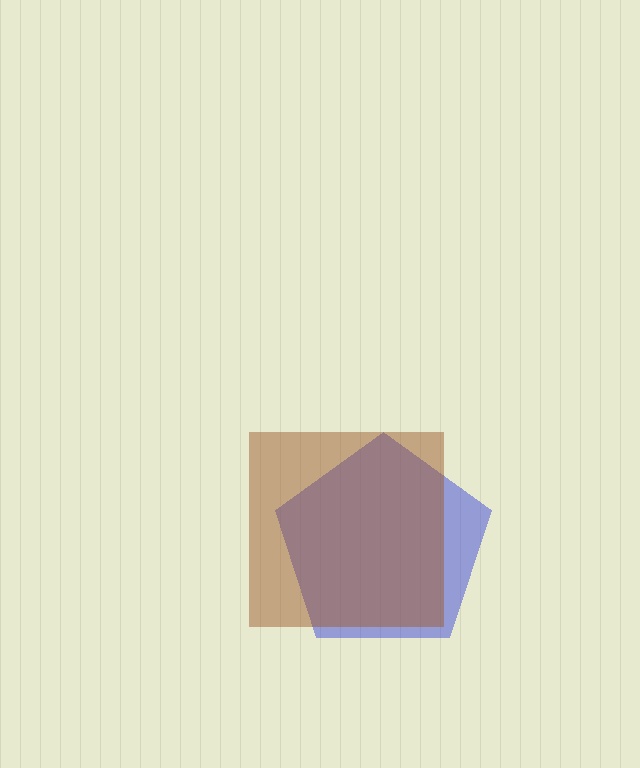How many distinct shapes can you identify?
There are 2 distinct shapes: a blue pentagon, a brown square.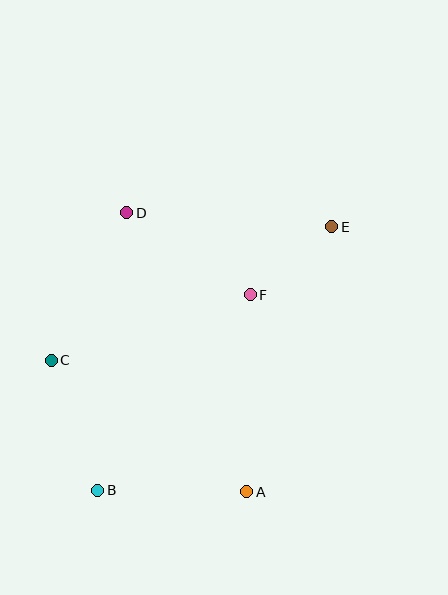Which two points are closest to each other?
Points E and F are closest to each other.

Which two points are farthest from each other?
Points B and E are farthest from each other.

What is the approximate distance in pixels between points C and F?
The distance between C and F is approximately 210 pixels.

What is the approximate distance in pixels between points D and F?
The distance between D and F is approximately 148 pixels.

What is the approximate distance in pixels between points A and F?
The distance between A and F is approximately 197 pixels.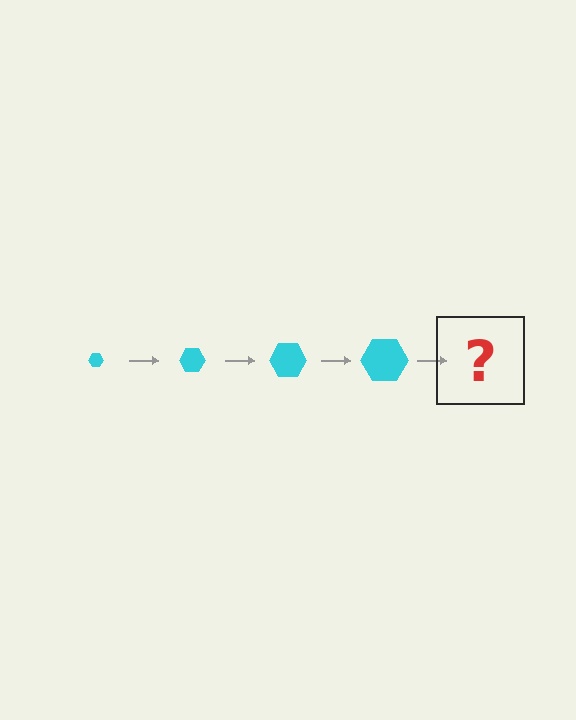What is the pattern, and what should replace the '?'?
The pattern is that the hexagon gets progressively larger each step. The '?' should be a cyan hexagon, larger than the previous one.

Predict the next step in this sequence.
The next step is a cyan hexagon, larger than the previous one.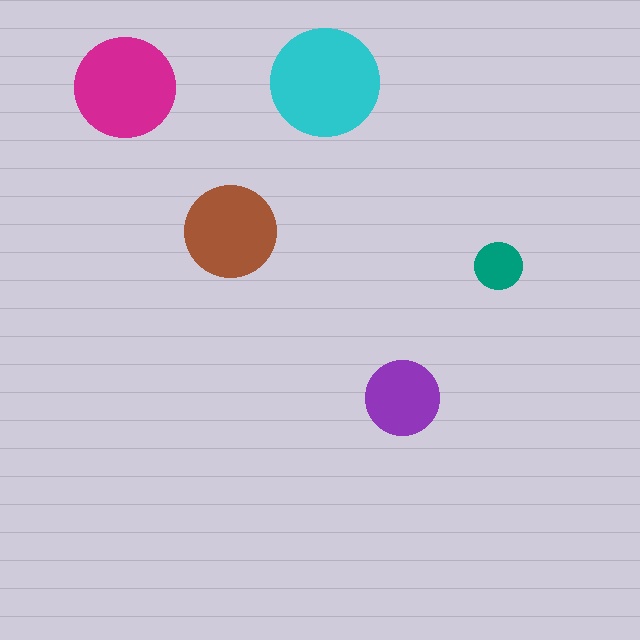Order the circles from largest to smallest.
the cyan one, the magenta one, the brown one, the purple one, the teal one.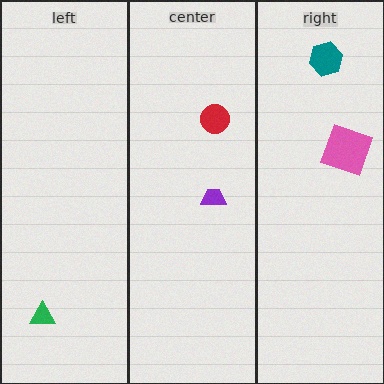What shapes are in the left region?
The green triangle.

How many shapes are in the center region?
2.